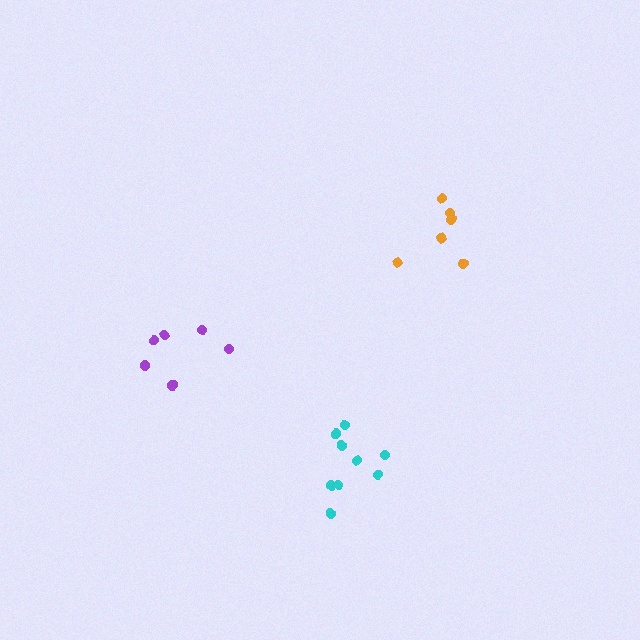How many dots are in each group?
Group 1: 9 dots, Group 2: 7 dots, Group 3: 6 dots (22 total).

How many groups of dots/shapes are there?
There are 3 groups.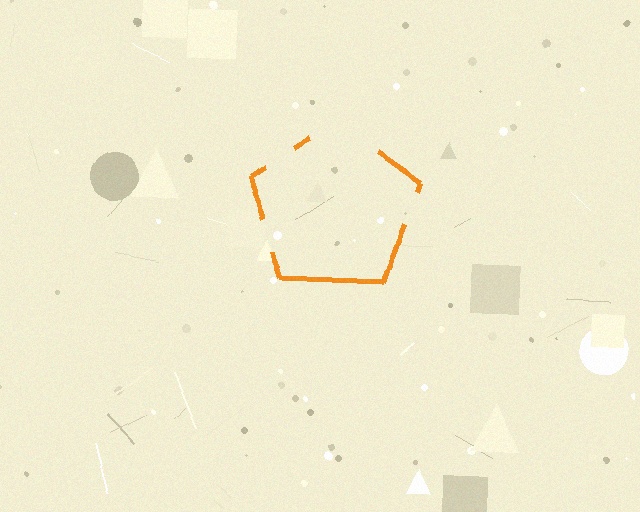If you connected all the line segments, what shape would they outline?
They would outline a pentagon.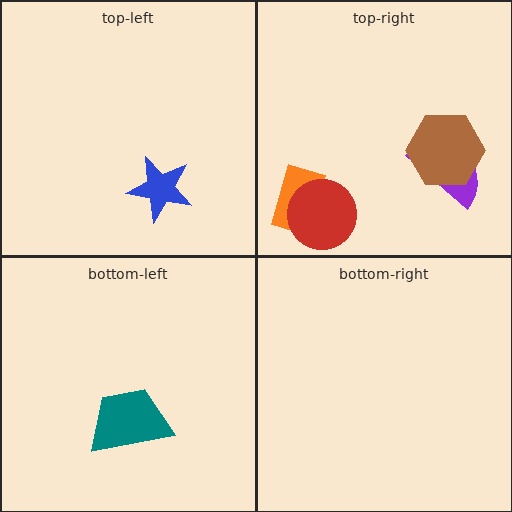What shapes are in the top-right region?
The orange rectangle, the purple semicircle, the brown hexagon, the red circle.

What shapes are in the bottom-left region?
The teal trapezoid.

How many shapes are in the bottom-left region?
1.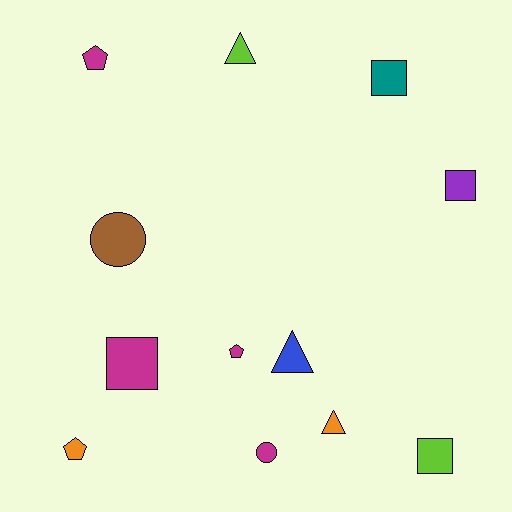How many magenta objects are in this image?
There are 4 magenta objects.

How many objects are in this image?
There are 12 objects.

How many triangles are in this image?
There are 3 triangles.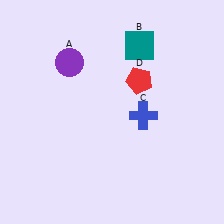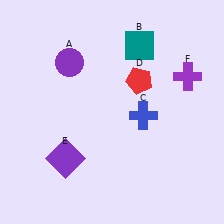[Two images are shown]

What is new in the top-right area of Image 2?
A purple cross (F) was added in the top-right area of Image 2.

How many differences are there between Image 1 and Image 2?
There are 2 differences between the two images.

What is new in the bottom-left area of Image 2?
A purple square (E) was added in the bottom-left area of Image 2.